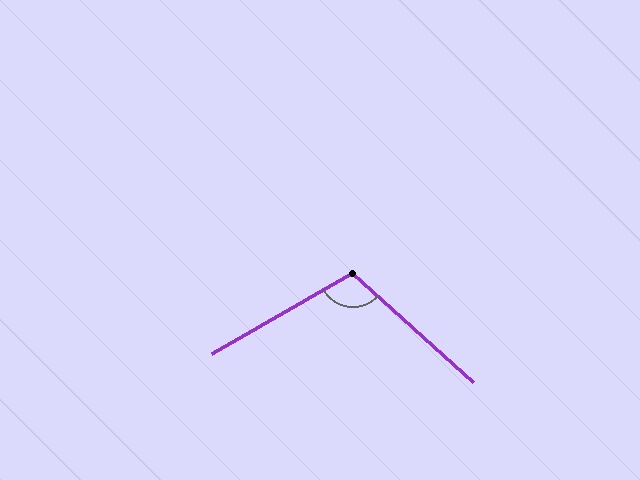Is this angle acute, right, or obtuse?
It is obtuse.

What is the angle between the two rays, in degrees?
Approximately 108 degrees.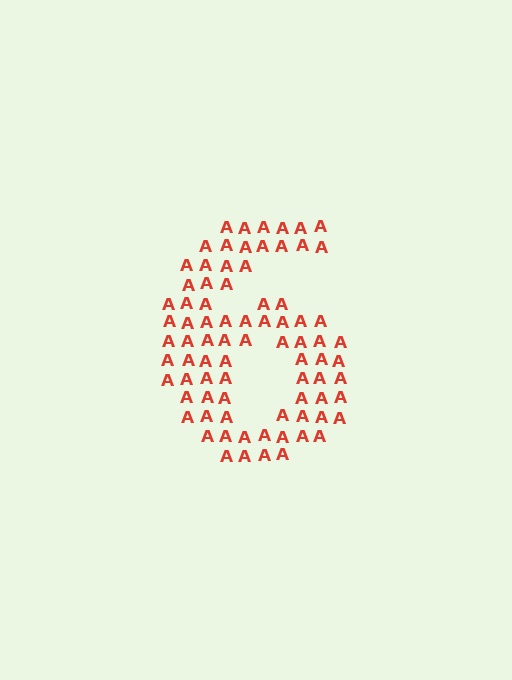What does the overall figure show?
The overall figure shows the digit 6.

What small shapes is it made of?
It is made of small letter A's.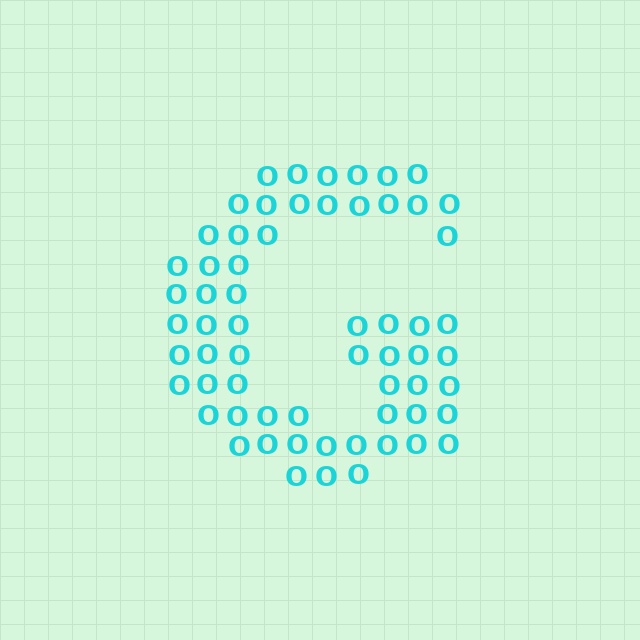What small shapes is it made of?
It is made of small letter O's.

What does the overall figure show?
The overall figure shows the letter G.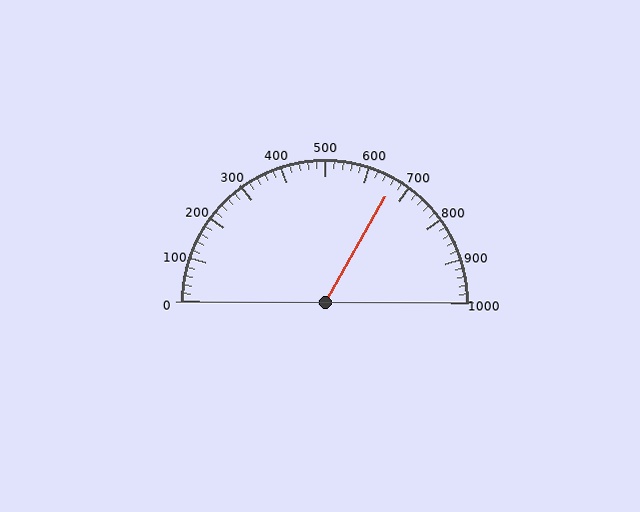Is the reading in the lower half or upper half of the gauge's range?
The reading is in the upper half of the range (0 to 1000).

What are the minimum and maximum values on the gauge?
The gauge ranges from 0 to 1000.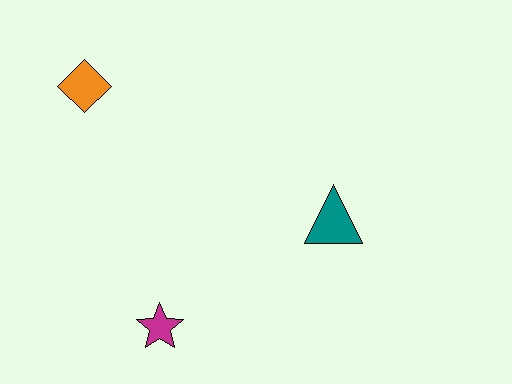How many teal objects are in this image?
There is 1 teal object.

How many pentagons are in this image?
There are no pentagons.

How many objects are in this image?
There are 3 objects.